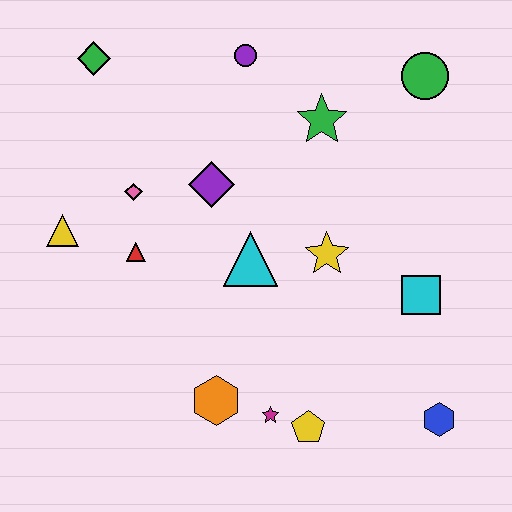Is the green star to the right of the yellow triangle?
Yes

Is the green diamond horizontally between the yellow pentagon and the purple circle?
No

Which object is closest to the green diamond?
The pink diamond is closest to the green diamond.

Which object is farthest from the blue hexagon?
The green diamond is farthest from the blue hexagon.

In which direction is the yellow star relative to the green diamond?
The yellow star is to the right of the green diamond.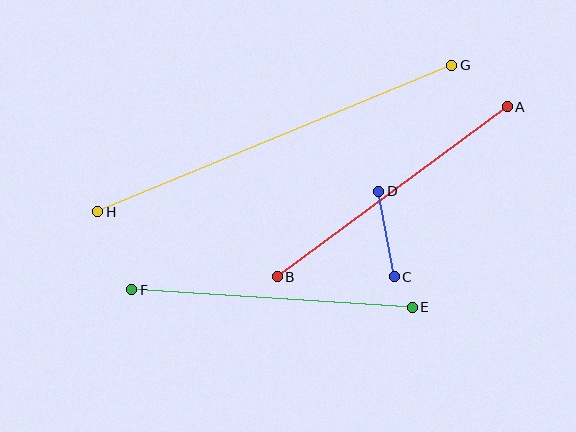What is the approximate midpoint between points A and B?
The midpoint is at approximately (392, 192) pixels.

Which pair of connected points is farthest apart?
Points G and H are farthest apart.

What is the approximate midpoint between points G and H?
The midpoint is at approximately (275, 138) pixels.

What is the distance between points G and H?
The distance is approximately 383 pixels.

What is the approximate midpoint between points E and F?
The midpoint is at approximately (272, 298) pixels.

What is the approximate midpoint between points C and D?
The midpoint is at approximately (387, 234) pixels.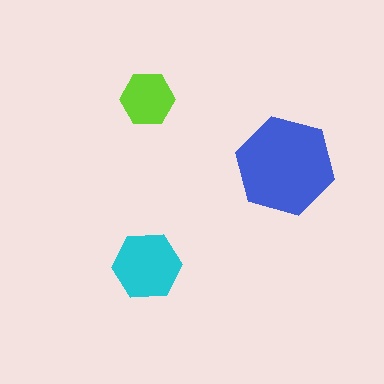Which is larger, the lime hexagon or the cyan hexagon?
The cyan one.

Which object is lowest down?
The cyan hexagon is bottommost.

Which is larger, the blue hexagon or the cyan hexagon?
The blue one.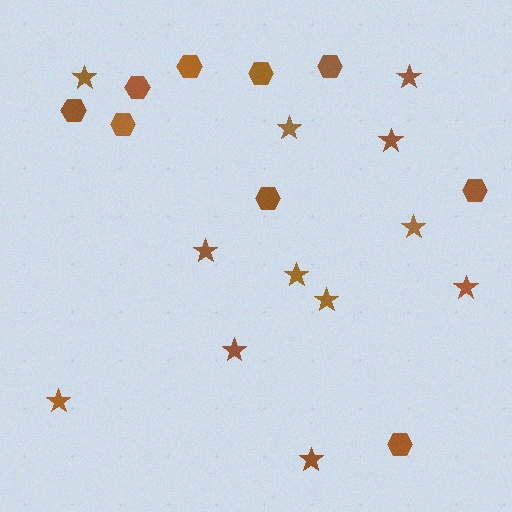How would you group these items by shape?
There are 2 groups: one group of stars (12) and one group of hexagons (9).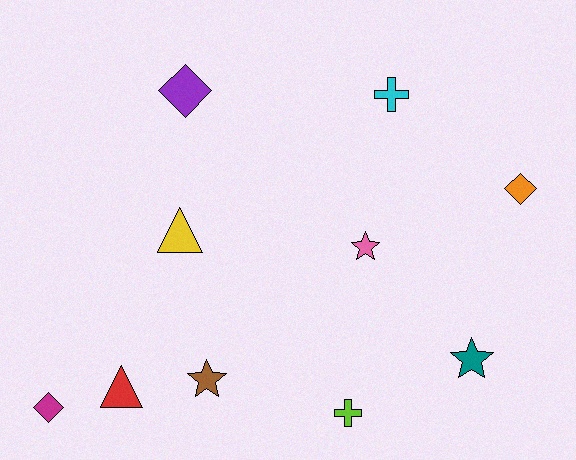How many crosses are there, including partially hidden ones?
There are 2 crosses.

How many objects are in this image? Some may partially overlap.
There are 10 objects.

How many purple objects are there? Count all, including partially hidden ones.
There is 1 purple object.